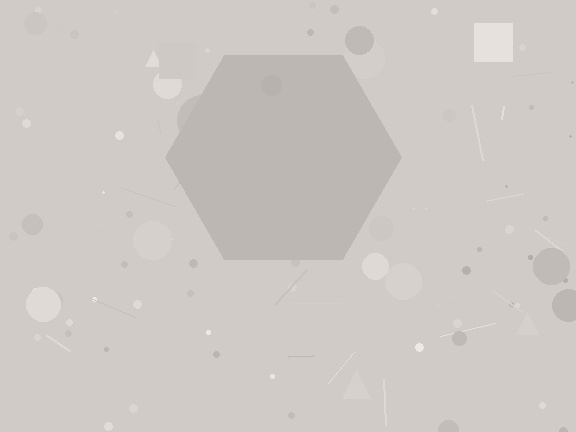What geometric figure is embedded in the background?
A hexagon is embedded in the background.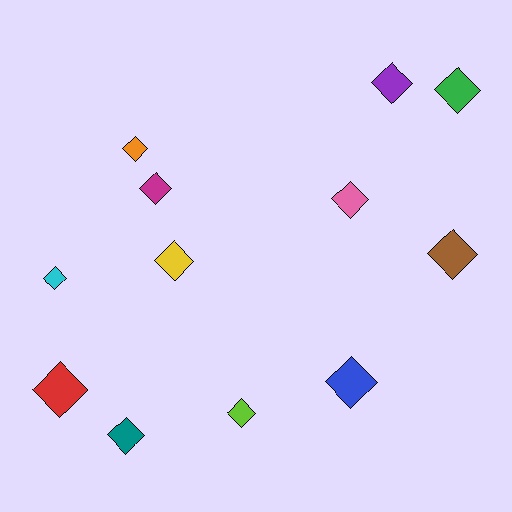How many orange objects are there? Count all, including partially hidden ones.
There is 1 orange object.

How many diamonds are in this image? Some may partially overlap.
There are 12 diamonds.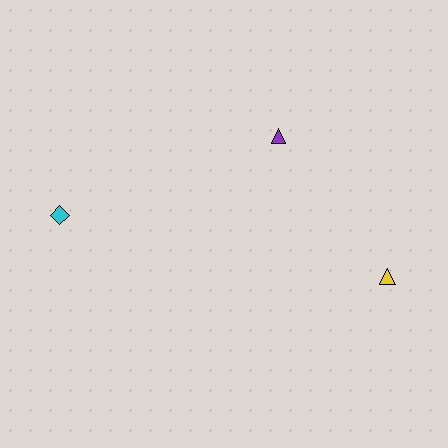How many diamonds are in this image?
There is 1 diamond.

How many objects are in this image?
There are 3 objects.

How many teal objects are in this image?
There are no teal objects.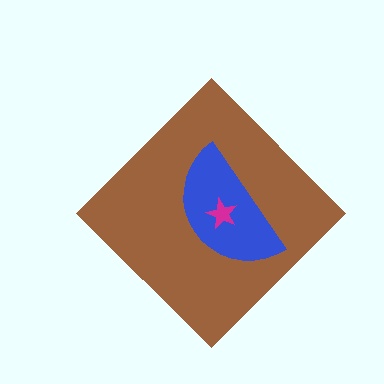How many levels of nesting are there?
3.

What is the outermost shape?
The brown diamond.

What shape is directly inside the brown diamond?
The blue semicircle.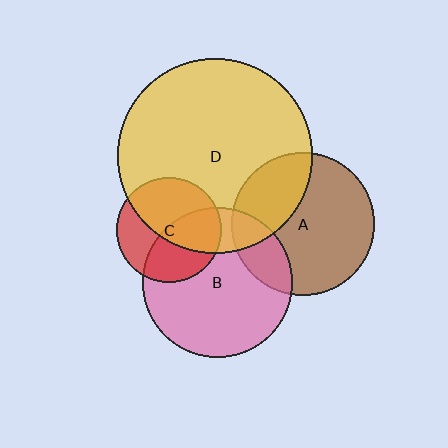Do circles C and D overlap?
Yes.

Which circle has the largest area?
Circle D (yellow).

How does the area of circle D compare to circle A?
Approximately 1.9 times.